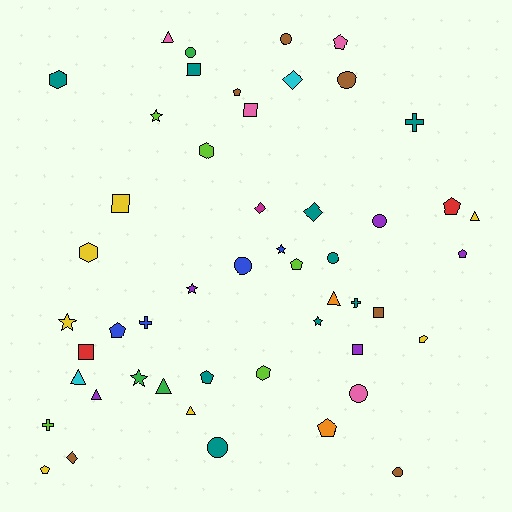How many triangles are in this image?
There are 7 triangles.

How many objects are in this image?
There are 50 objects.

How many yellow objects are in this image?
There are 7 yellow objects.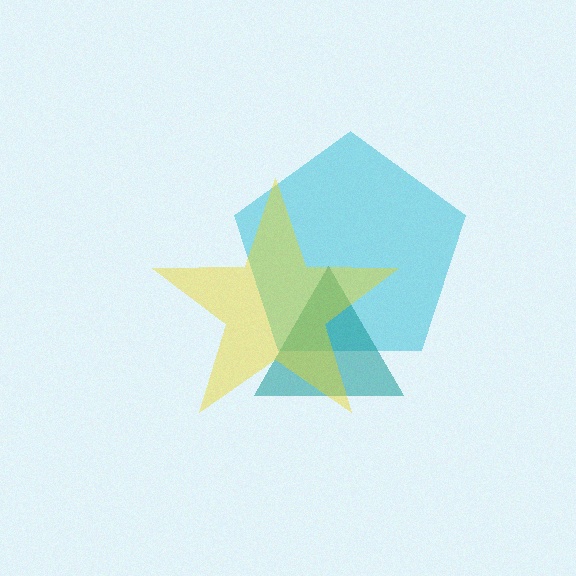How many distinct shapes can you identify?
There are 3 distinct shapes: a cyan pentagon, a teal triangle, a yellow star.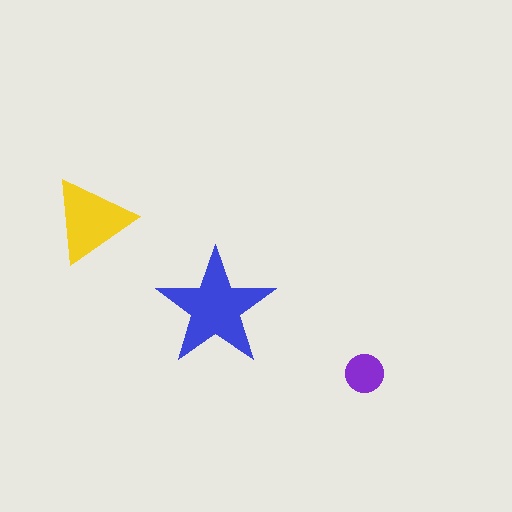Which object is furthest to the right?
The purple circle is rightmost.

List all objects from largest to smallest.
The blue star, the yellow triangle, the purple circle.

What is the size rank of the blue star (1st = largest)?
1st.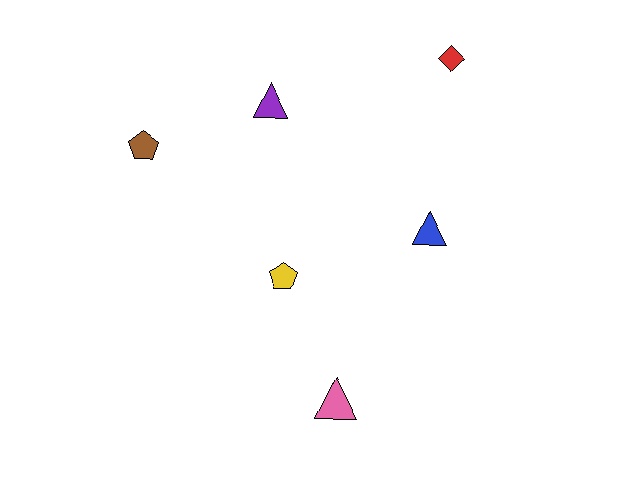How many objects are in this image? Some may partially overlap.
There are 6 objects.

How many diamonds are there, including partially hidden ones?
There is 1 diamond.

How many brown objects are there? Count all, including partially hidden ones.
There is 1 brown object.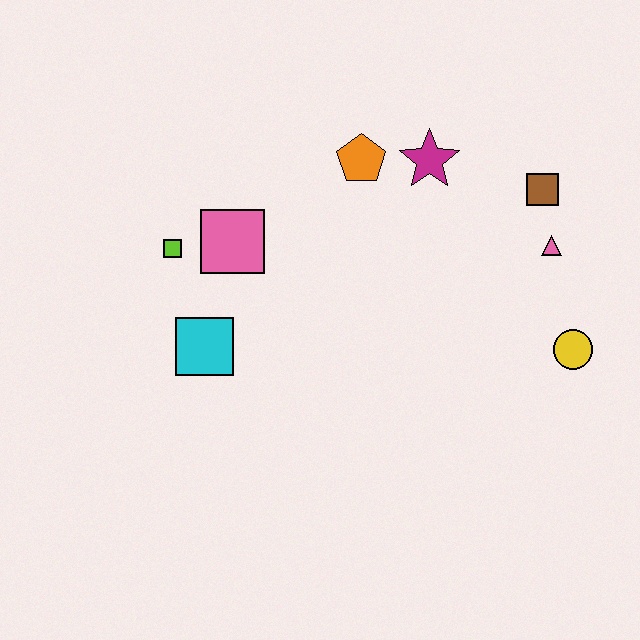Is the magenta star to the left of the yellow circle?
Yes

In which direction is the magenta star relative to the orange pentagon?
The magenta star is to the right of the orange pentagon.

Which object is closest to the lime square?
The pink square is closest to the lime square.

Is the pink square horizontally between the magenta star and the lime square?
Yes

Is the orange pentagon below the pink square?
No